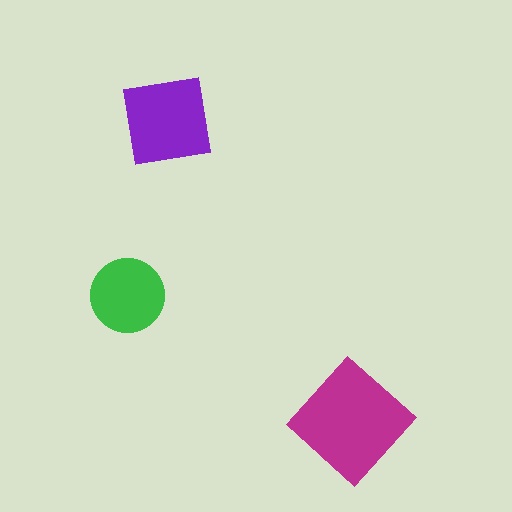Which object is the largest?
The magenta diamond.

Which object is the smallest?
The green circle.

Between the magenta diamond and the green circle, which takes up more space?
The magenta diamond.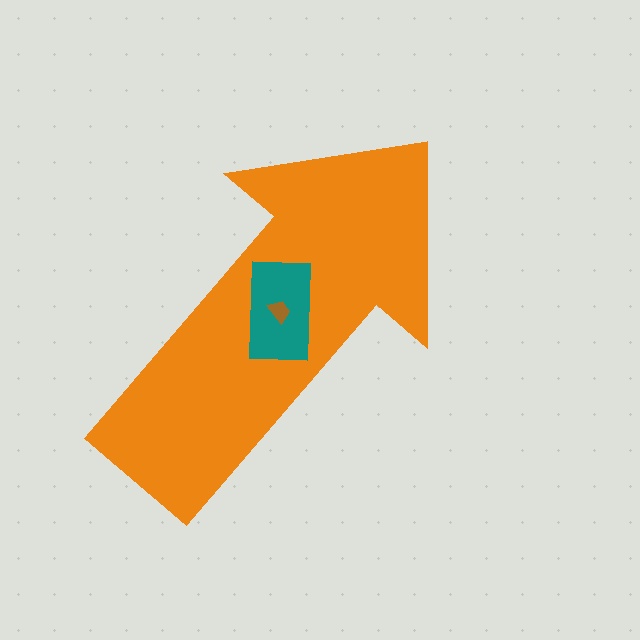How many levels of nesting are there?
3.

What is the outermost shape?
The orange arrow.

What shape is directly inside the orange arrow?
The teal rectangle.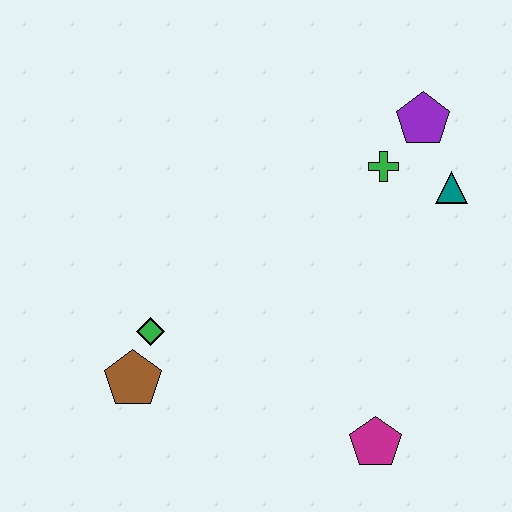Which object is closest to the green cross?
The purple pentagon is closest to the green cross.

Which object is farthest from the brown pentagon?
The purple pentagon is farthest from the brown pentagon.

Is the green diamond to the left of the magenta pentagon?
Yes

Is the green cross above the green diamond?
Yes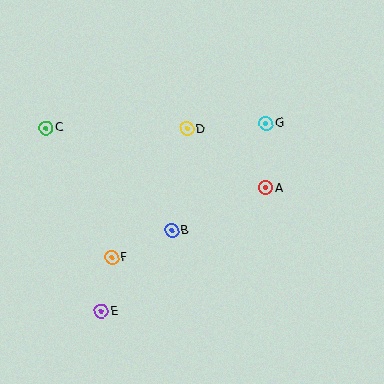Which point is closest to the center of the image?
Point B at (172, 230) is closest to the center.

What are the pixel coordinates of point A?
Point A is at (266, 188).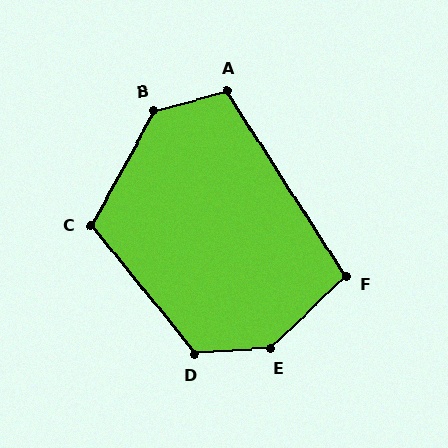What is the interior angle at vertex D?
Approximately 125 degrees (obtuse).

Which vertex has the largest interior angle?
E, at approximately 140 degrees.